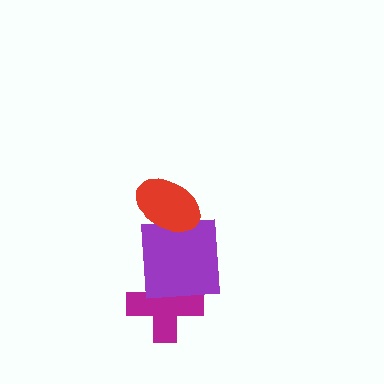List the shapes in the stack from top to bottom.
From top to bottom: the red ellipse, the purple square, the magenta cross.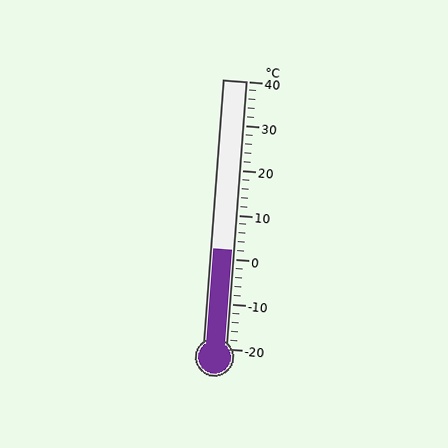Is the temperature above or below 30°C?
The temperature is below 30°C.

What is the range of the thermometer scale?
The thermometer scale ranges from -20°C to 40°C.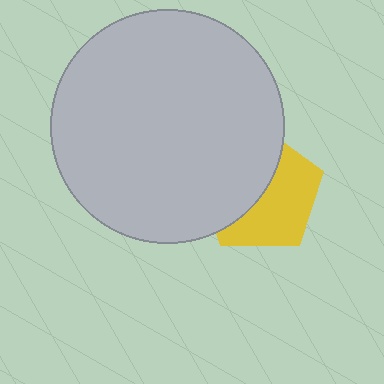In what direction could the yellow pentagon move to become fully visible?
The yellow pentagon could move right. That would shift it out from behind the light gray circle entirely.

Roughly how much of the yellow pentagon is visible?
About half of it is visible (roughly 51%).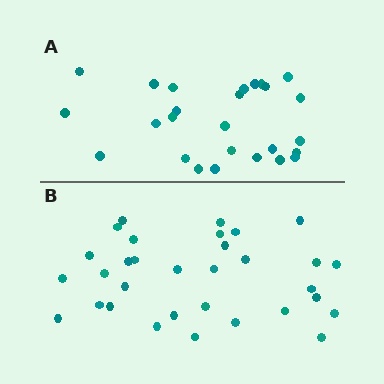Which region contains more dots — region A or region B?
Region B (the bottom region) has more dots.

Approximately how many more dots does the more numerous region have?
Region B has about 6 more dots than region A.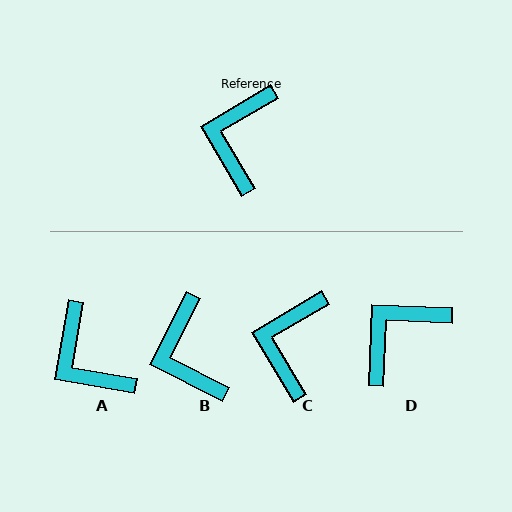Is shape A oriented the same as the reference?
No, it is off by about 49 degrees.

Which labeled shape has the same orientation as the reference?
C.